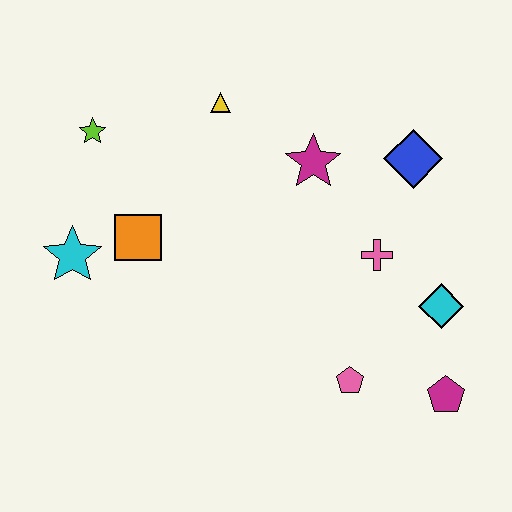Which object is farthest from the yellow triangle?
The magenta pentagon is farthest from the yellow triangle.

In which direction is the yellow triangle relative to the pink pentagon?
The yellow triangle is above the pink pentagon.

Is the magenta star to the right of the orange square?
Yes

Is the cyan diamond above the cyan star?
No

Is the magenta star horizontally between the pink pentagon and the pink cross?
No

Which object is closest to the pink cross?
The cyan diamond is closest to the pink cross.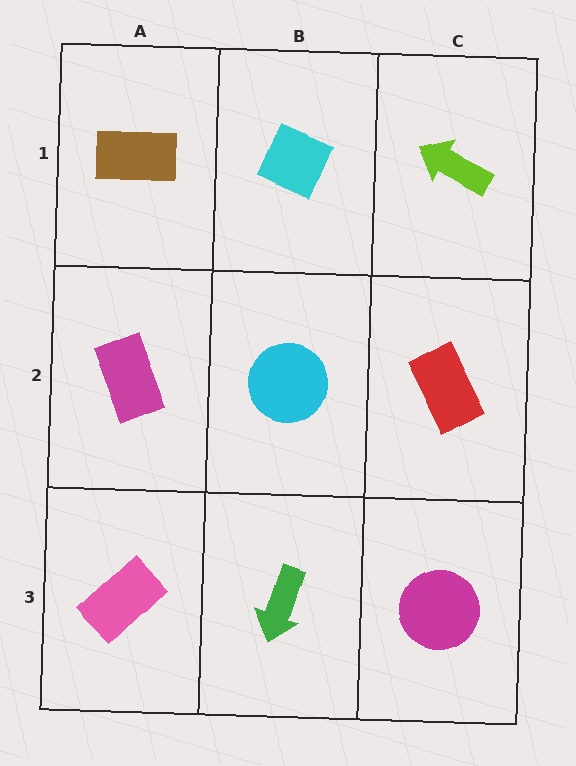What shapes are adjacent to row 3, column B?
A cyan circle (row 2, column B), a pink rectangle (row 3, column A), a magenta circle (row 3, column C).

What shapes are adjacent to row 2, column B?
A cyan diamond (row 1, column B), a green arrow (row 3, column B), a magenta rectangle (row 2, column A), a red rectangle (row 2, column C).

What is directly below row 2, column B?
A green arrow.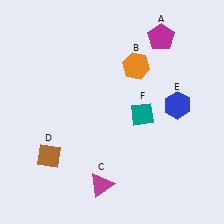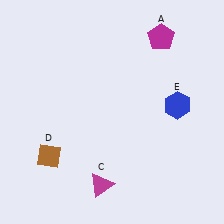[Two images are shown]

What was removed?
The teal diamond (F), the orange hexagon (B) were removed in Image 2.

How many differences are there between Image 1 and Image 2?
There are 2 differences between the two images.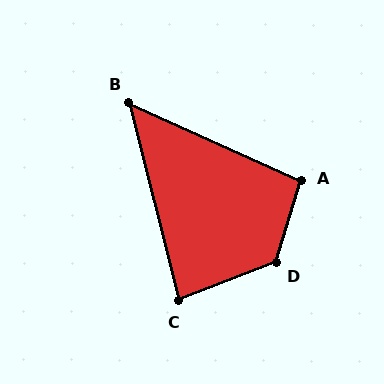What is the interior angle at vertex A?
Approximately 97 degrees (obtuse).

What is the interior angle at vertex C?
Approximately 83 degrees (acute).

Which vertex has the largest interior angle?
D, at approximately 128 degrees.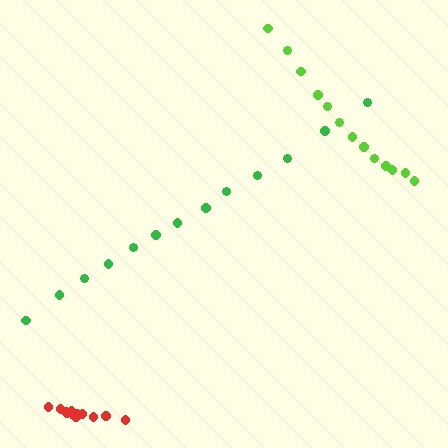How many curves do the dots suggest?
There are 3 distinct paths.